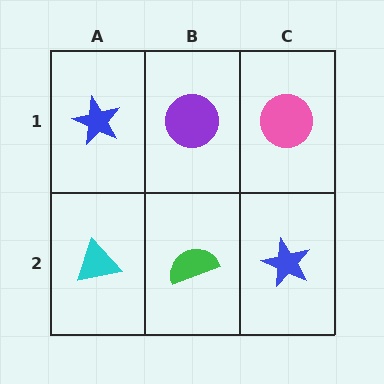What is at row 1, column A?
A blue star.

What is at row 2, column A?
A cyan triangle.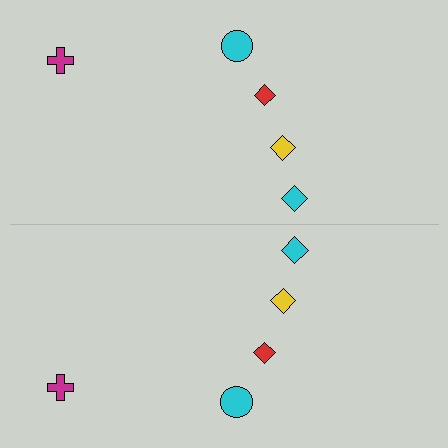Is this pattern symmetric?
Yes, this pattern has bilateral (reflection) symmetry.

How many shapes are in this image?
There are 10 shapes in this image.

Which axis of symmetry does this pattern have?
The pattern has a horizontal axis of symmetry running through the center of the image.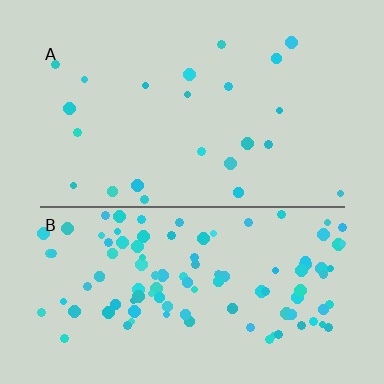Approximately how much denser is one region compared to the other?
Approximately 4.6× — region B over region A.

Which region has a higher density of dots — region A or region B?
B (the bottom).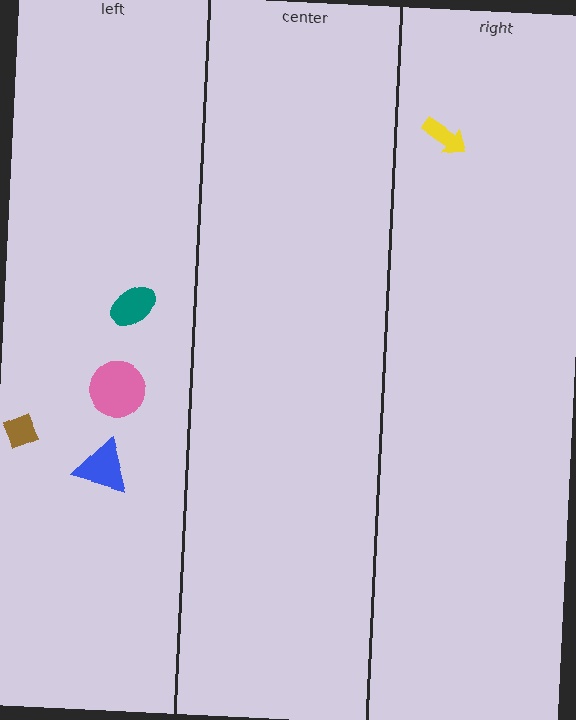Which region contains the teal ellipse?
The left region.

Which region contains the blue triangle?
The left region.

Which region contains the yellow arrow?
The right region.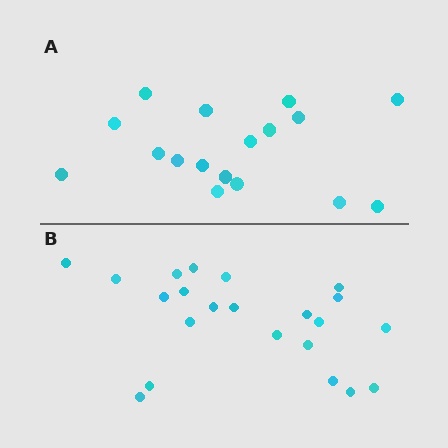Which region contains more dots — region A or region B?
Region B (the bottom region) has more dots.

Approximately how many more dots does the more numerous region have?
Region B has about 5 more dots than region A.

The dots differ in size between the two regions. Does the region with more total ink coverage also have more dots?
No. Region A has more total ink coverage because its dots are larger, but region B actually contains more individual dots. Total area can be misleading — the number of items is what matters here.